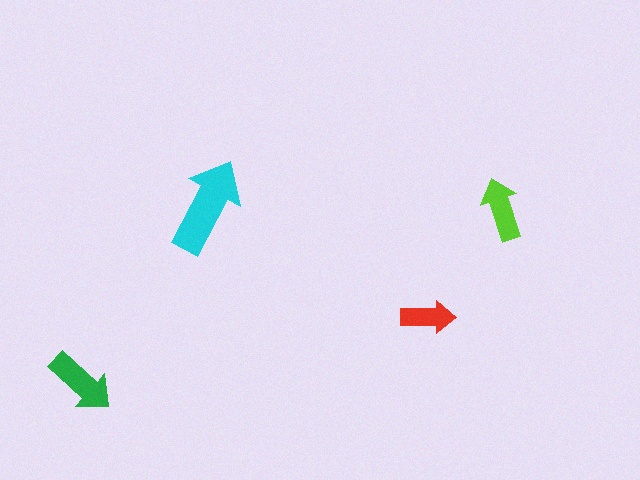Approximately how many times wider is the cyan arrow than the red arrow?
About 2 times wider.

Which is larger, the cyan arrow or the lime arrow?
The cyan one.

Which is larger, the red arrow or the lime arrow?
The lime one.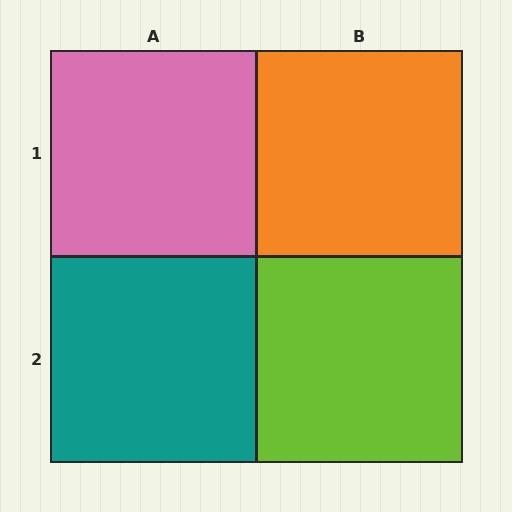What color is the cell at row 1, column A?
Pink.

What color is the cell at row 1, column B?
Orange.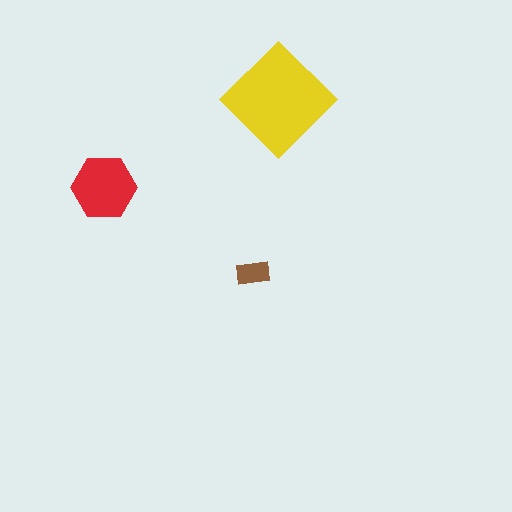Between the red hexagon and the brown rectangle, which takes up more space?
The red hexagon.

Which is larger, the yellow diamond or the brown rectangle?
The yellow diamond.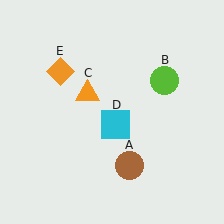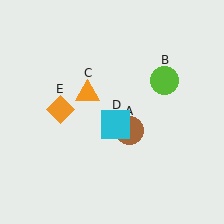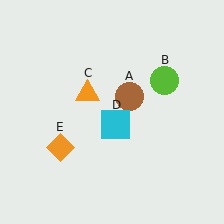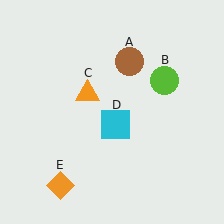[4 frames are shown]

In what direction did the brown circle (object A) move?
The brown circle (object A) moved up.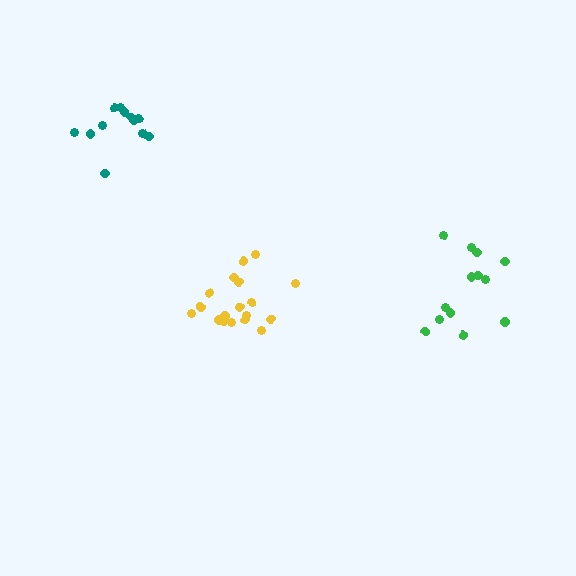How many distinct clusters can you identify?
There are 3 distinct clusters.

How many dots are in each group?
Group 1: 12 dots, Group 2: 18 dots, Group 3: 13 dots (43 total).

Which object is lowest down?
The yellow cluster is bottommost.